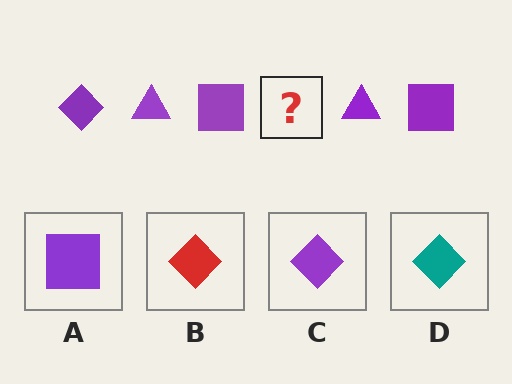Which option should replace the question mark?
Option C.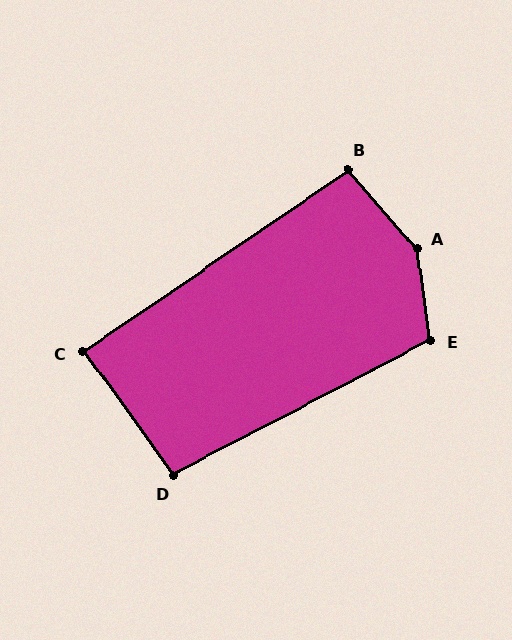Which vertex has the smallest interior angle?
C, at approximately 88 degrees.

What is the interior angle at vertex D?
Approximately 99 degrees (obtuse).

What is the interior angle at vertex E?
Approximately 109 degrees (obtuse).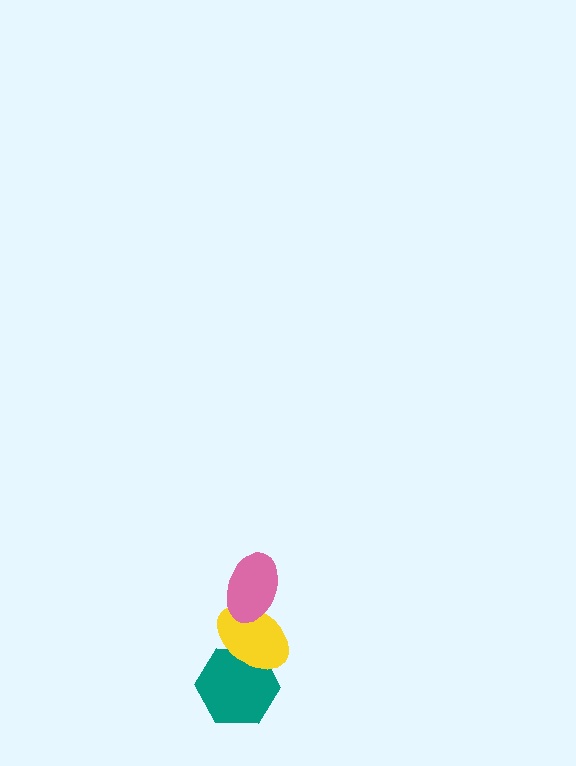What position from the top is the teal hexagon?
The teal hexagon is 3rd from the top.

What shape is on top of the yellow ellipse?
The pink ellipse is on top of the yellow ellipse.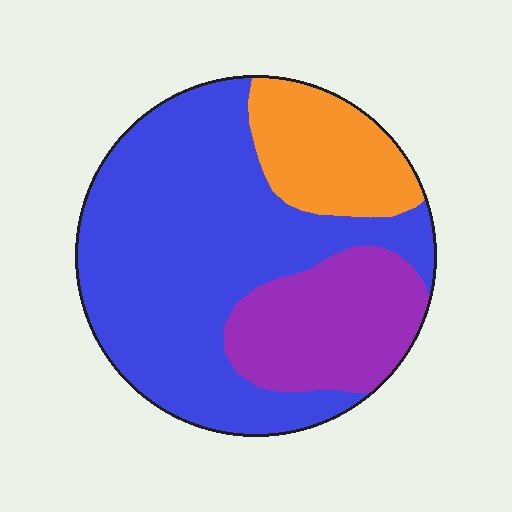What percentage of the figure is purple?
Purple covers 22% of the figure.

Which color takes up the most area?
Blue, at roughly 60%.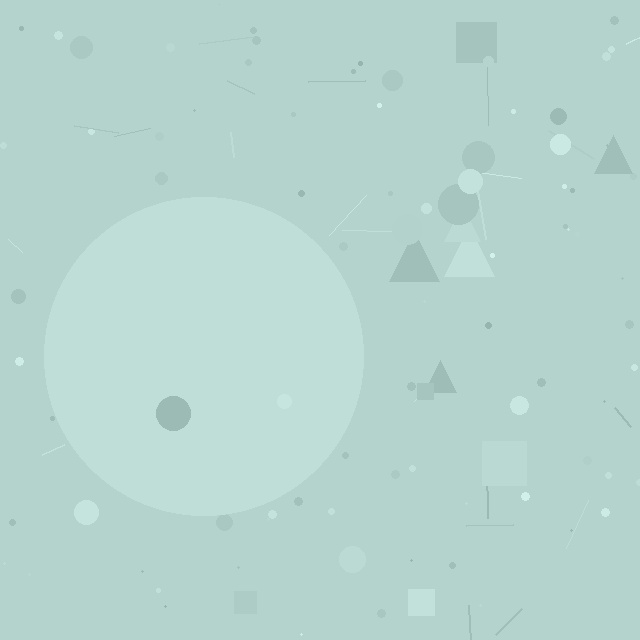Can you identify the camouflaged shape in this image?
The camouflaged shape is a circle.